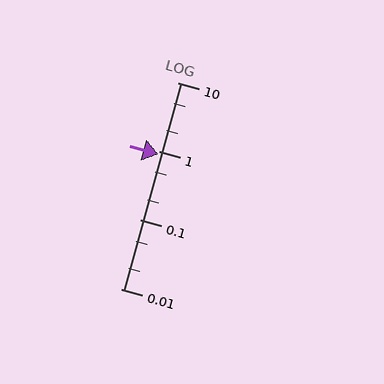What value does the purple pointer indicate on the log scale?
The pointer indicates approximately 0.89.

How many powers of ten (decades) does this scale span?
The scale spans 3 decades, from 0.01 to 10.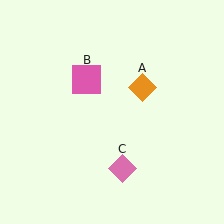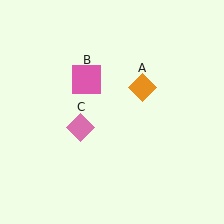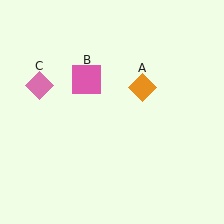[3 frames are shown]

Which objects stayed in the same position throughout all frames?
Orange diamond (object A) and pink square (object B) remained stationary.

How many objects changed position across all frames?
1 object changed position: pink diamond (object C).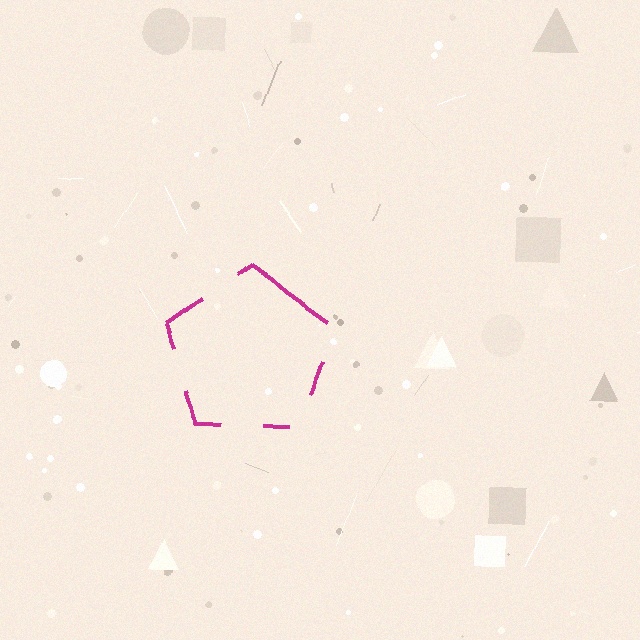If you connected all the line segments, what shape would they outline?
They would outline a pentagon.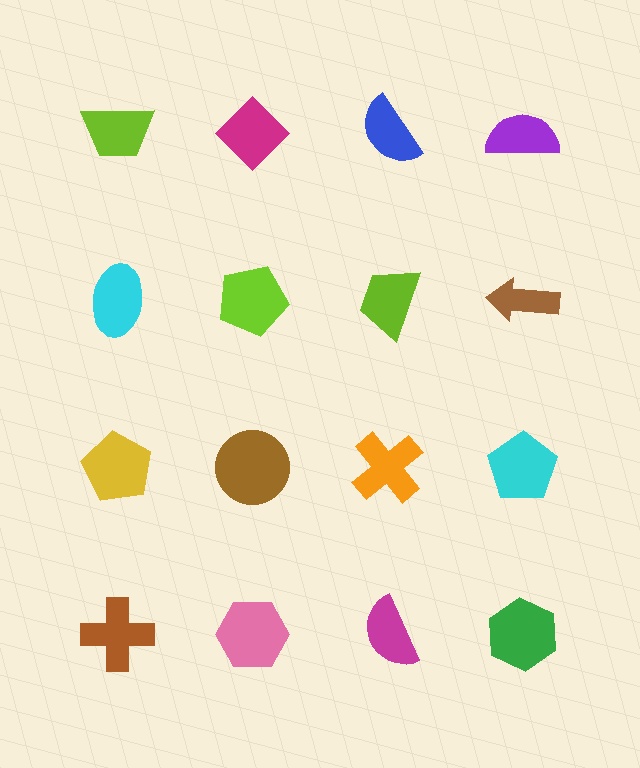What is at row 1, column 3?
A blue semicircle.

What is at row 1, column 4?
A purple semicircle.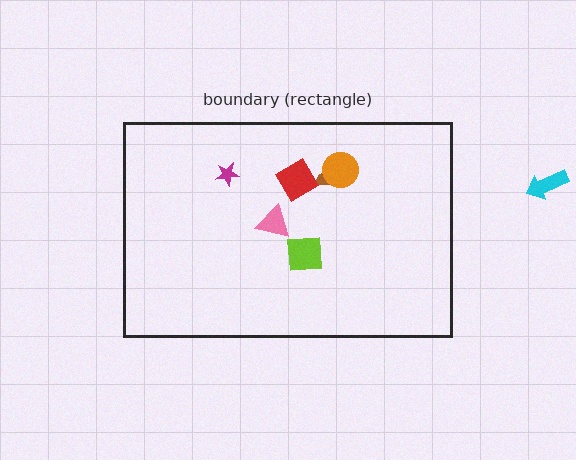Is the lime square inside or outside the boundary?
Inside.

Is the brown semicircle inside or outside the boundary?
Inside.